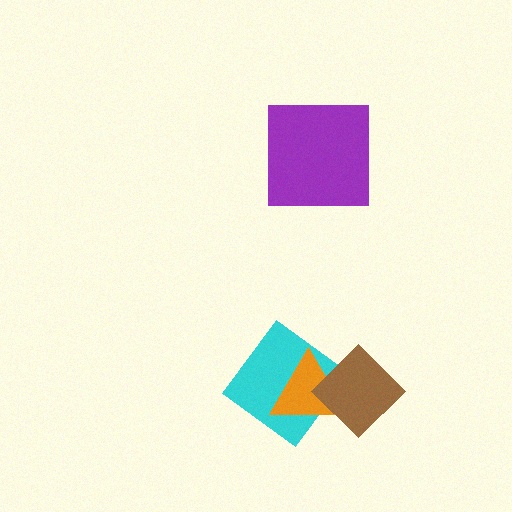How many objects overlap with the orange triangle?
2 objects overlap with the orange triangle.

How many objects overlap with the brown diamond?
2 objects overlap with the brown diamond.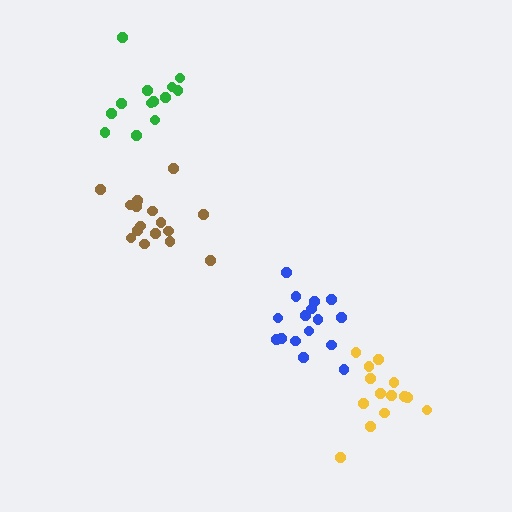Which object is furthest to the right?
The yellow cluster is rightmost.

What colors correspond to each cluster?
The clusters are colored: yellow, blue, brown, green.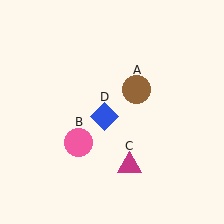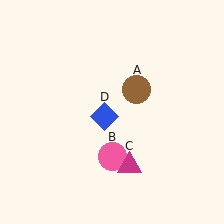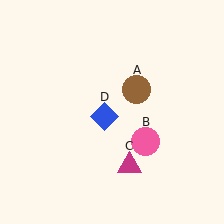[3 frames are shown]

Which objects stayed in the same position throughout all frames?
Brown circle (object A) and magenta triangle (object C) and blue diamond (object D) remained stationary.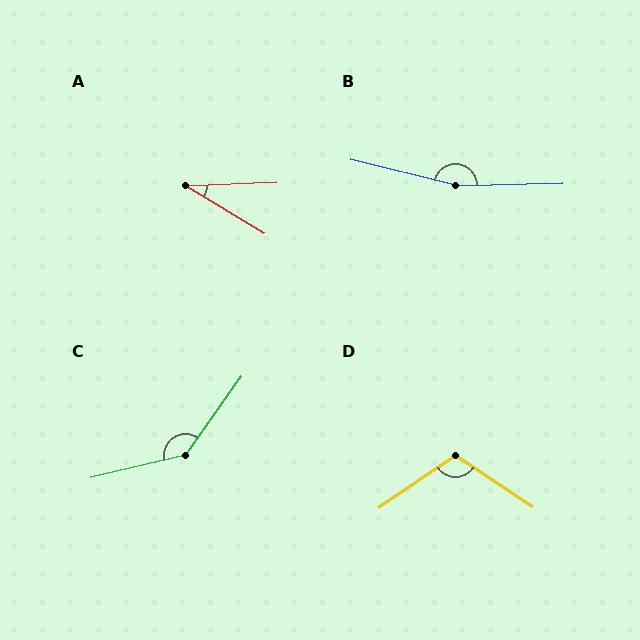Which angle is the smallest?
A, at approximately 33 degrees.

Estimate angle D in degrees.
Approximately 112 degrees.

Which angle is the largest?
B, at approximately 165 degrees.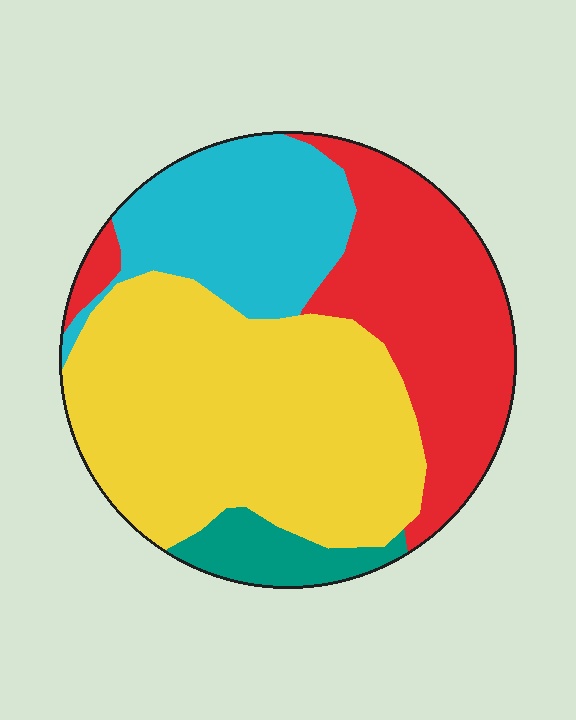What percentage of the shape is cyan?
Cyan takes up about one fifth (1/5) of the shape.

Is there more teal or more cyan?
Cyan.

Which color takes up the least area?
Teal, at roughly 5%.